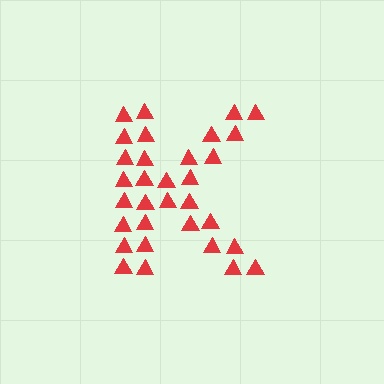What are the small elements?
The small elements are triangles.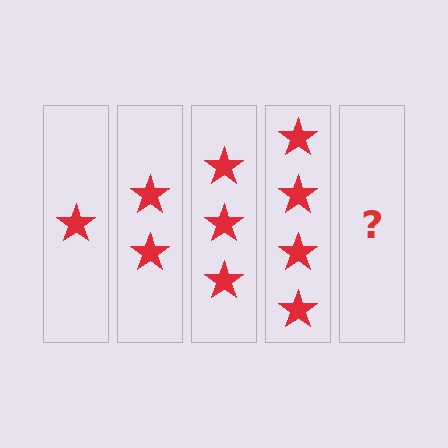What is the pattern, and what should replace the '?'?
The pattern is that each step adds one more star. The '?' should be 5 stars.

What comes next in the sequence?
The next element should be 5 stars.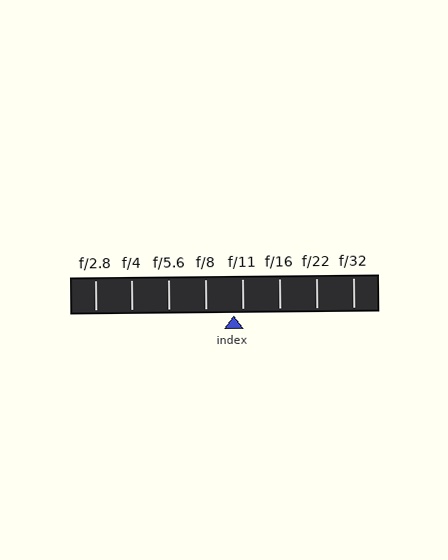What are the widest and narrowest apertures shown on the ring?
The widest aperture shown is f/2.8 and the narrowest is f/32.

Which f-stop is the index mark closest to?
The index mark is closest to f/11.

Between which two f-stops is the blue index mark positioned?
The index mark is between f/8 and f/11.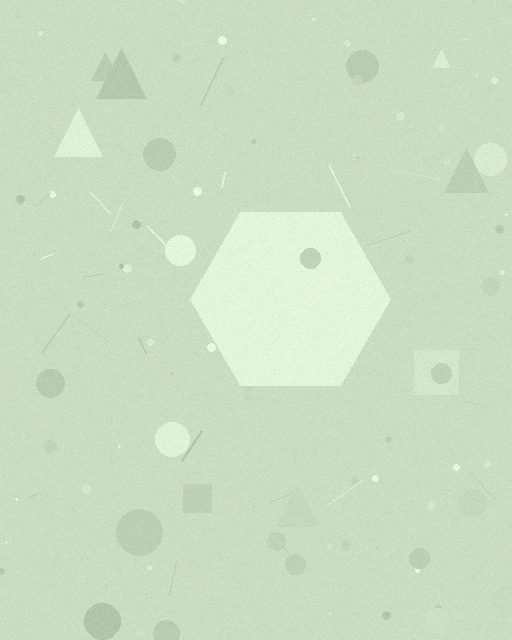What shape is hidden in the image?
A hexagon is hidden in the image.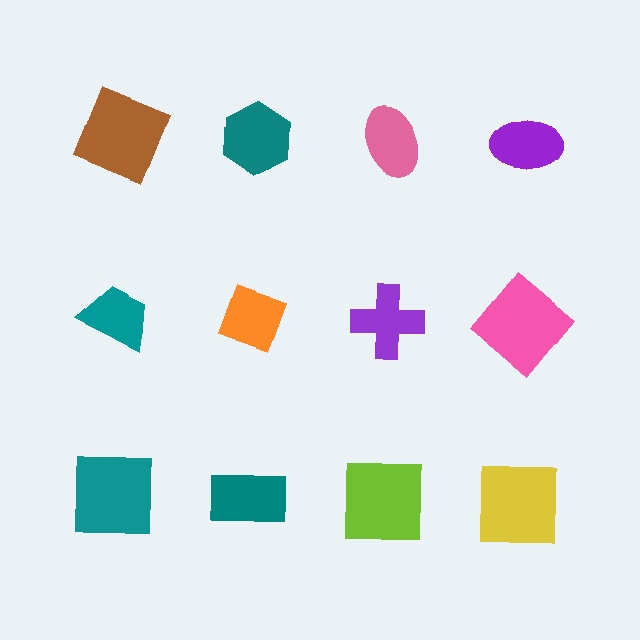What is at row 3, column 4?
A yellow square.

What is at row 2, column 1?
A teal trapezoid.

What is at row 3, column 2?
A teal rectangle.